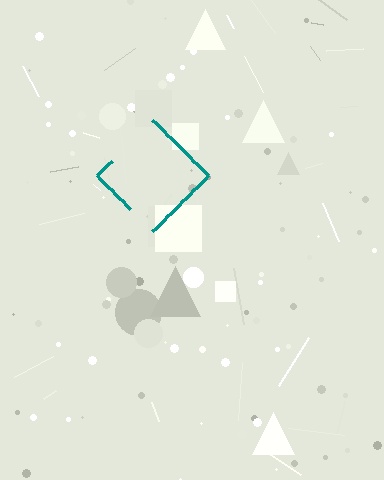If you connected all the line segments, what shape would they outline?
They would outline a diamond.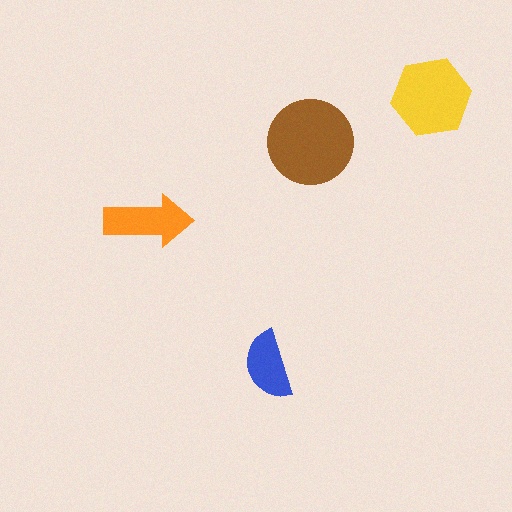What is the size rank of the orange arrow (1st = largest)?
3rd.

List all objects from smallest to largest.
The blue semicircle, the orange arrow, the yellow hexagon, the brown circle.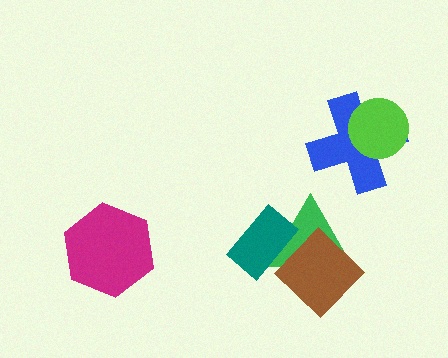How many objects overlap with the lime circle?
1 object overlaps with the lime circle.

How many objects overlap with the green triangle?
2 objects overlap with the green triangle.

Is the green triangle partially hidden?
Yes, it is partially covered by another shape.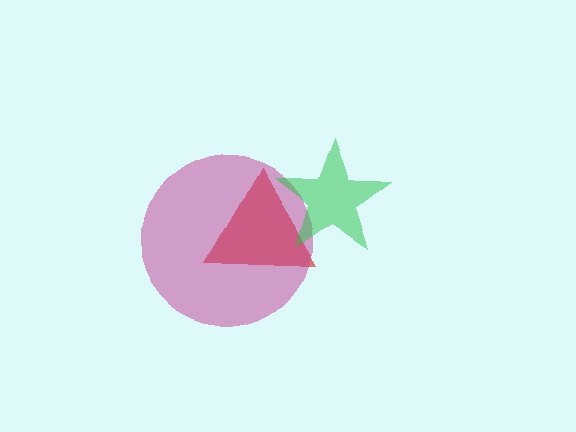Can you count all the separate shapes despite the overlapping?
Yes, there are 3 separate shapes.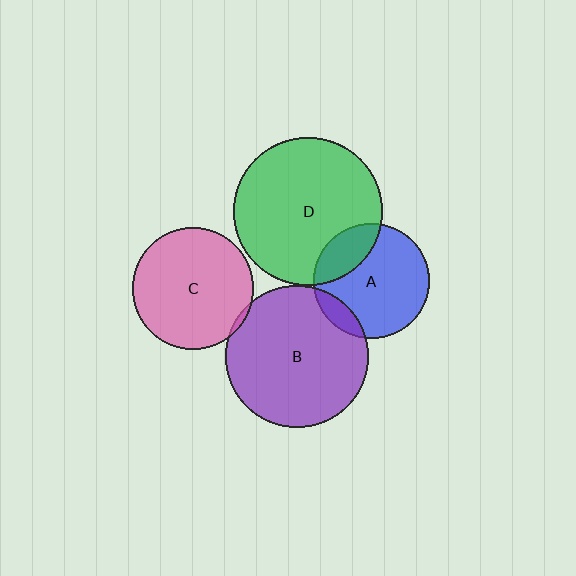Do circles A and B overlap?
Yes.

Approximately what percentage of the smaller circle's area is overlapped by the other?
Approximately 10%.